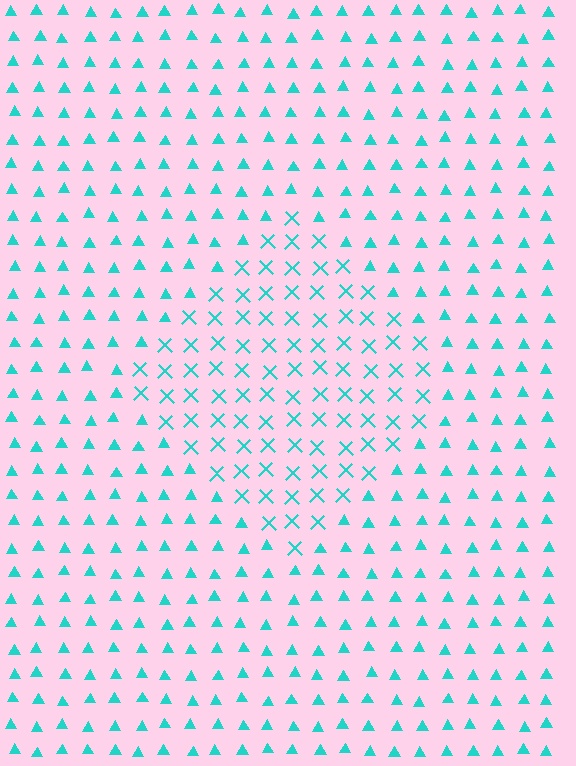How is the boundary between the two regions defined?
The boundary is defined by a change in element shape: X marks inside vs. triangles outside. All elements share the same color and spacing.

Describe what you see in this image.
The image is filled with small cyan elements arranged in a uniform grid. A diamond-shaped region contains X marks, while the surrounding area contains triangles. The boundary is defined purely by the change in element shape.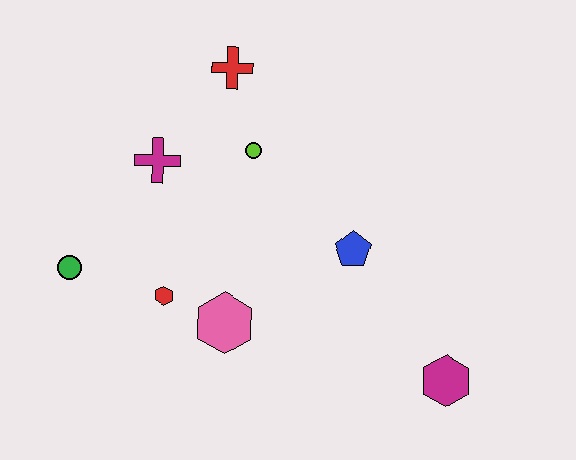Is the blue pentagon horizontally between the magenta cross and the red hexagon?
No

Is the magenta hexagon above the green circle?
No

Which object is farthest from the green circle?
The magenta hexagon is farthest from the green circle.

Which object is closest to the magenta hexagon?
The blue pentagon is closest to the magenta hexagon.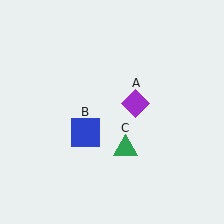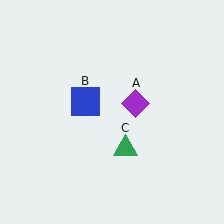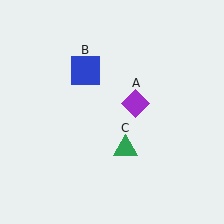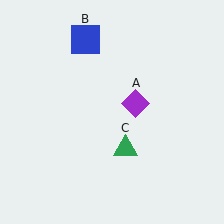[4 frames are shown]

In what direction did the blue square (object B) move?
The blue square (object B) moved up.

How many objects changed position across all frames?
1 object changed position: blue square (object B).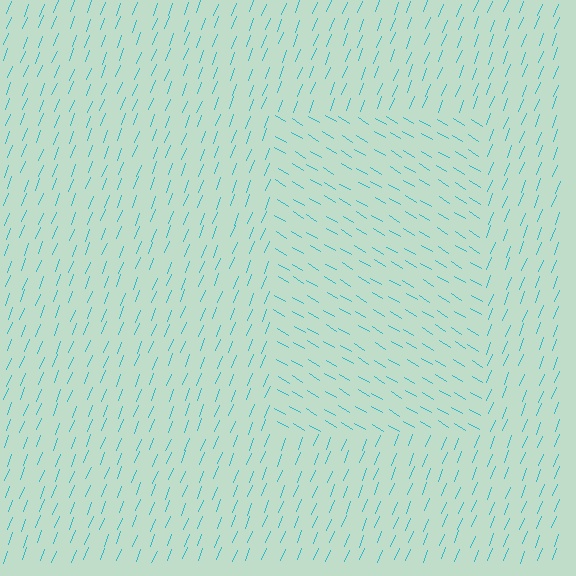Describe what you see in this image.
The image is filled with small cyan line segments. A rectangle region in the image has lines oriented differently from the surrounding lines, creating a visible texture boundary.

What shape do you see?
I see a rectangle.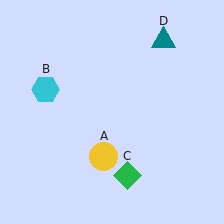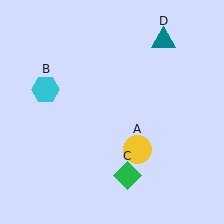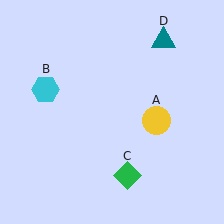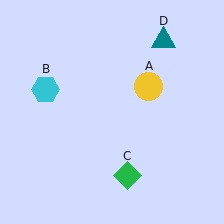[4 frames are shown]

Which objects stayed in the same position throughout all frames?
Cyan hexagon (object B) and green diamond (object C) and teal triangle (object D) remained stationary.